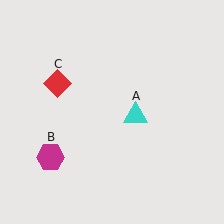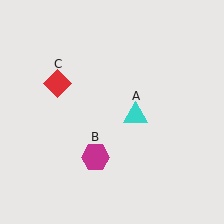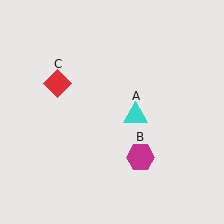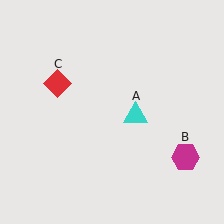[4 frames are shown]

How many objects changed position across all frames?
1 object changed position: magenta hexagon (object B).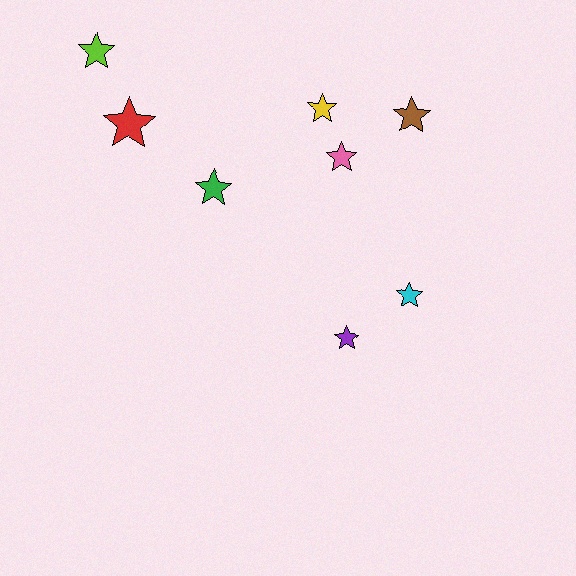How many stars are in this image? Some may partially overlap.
There are 8 stars.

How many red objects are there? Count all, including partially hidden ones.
There is 1 red object.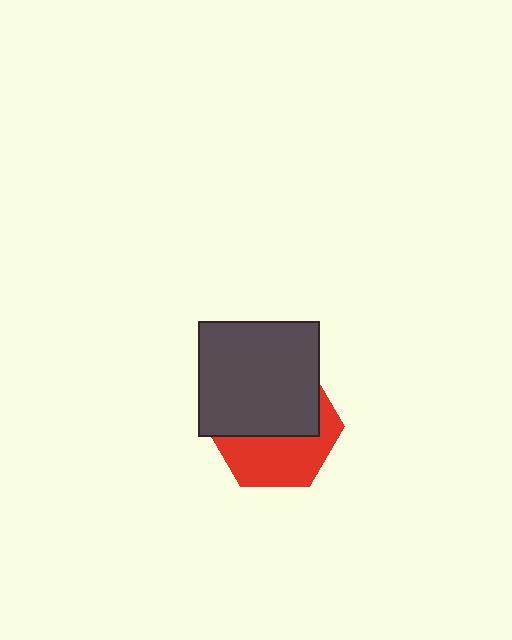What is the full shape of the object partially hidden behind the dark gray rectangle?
The partially hidden object is a red hexagon.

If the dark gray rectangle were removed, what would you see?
You would see the complete red hexagon.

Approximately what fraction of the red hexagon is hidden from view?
Roughly 55% of the red hexagon is hidden behind the dark gray rectangle.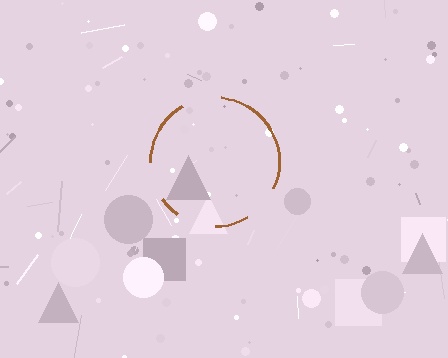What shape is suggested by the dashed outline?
The dashed outline suggests a circle.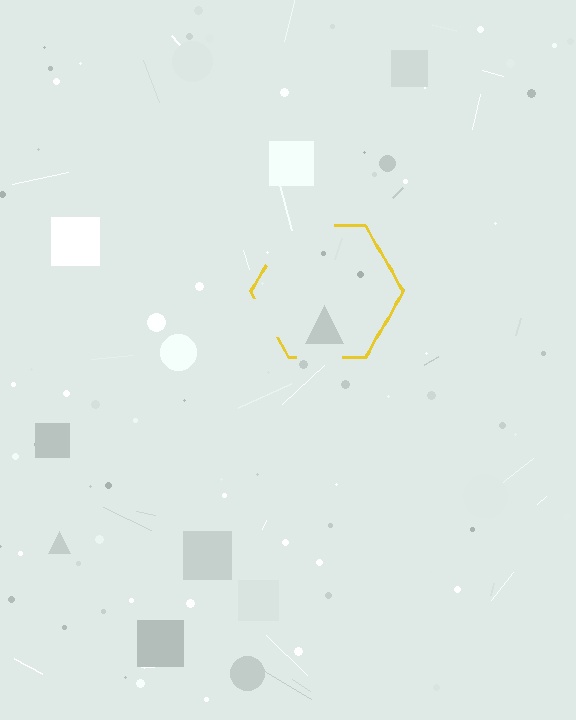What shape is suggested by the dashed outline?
The dashed outline suggests a hexagon.